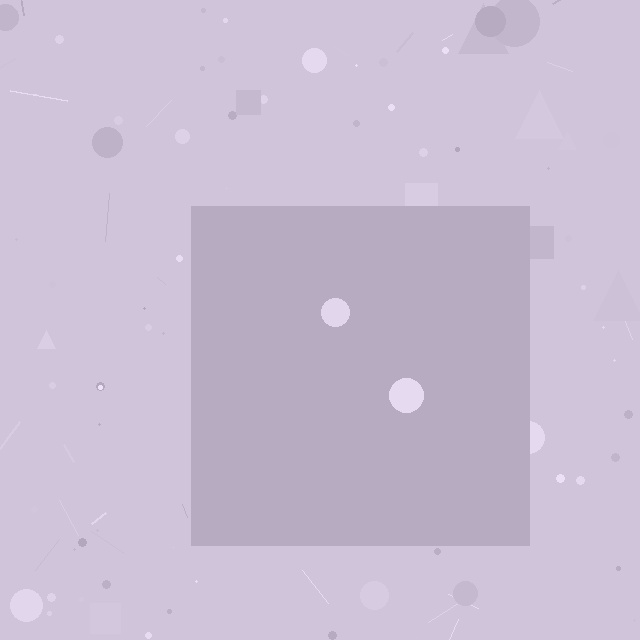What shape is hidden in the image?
A square is hidden in the image.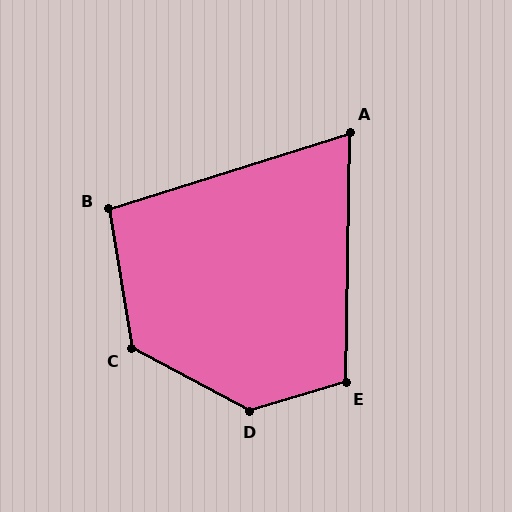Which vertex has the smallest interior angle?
A, at approximately 72 degrees.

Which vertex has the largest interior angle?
D, at approximately 135 degrees.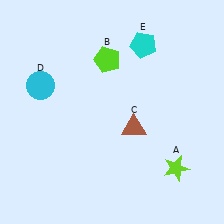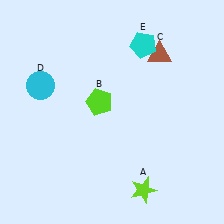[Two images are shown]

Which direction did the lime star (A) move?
The lime star (A) moved left.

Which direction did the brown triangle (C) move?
The brown triangle (C) moved up.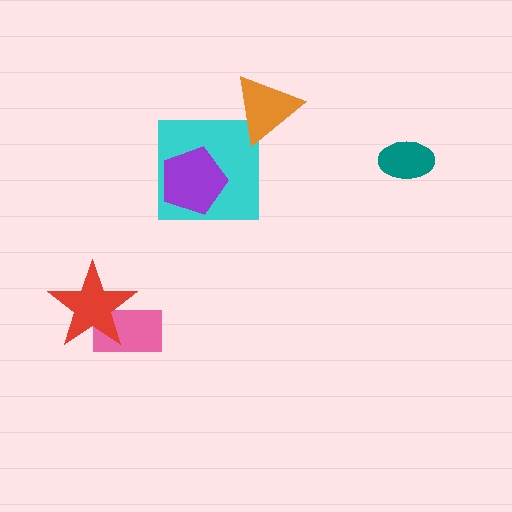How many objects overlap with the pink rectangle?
1 object overlaps with the pink rectangle.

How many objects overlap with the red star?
1 object overlaps with the red star.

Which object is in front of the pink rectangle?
The red star is in front of the pink rectangle.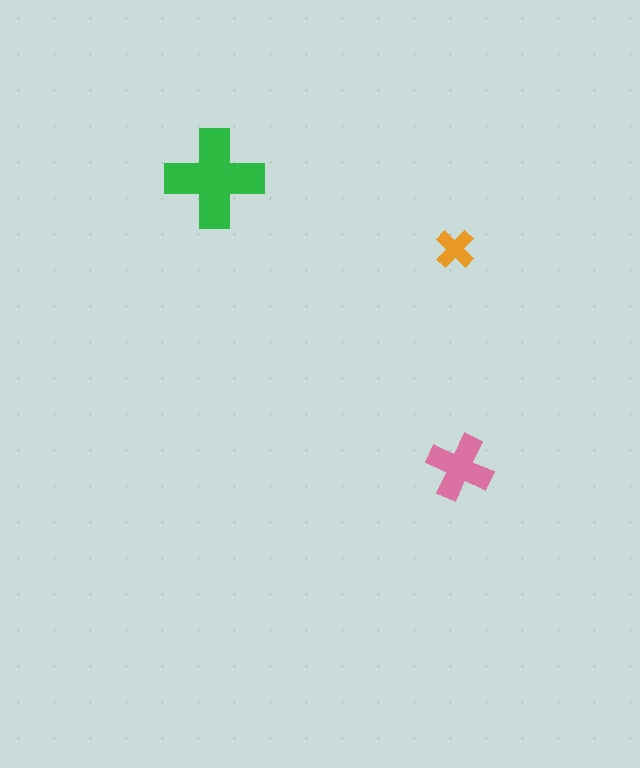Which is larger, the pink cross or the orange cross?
The pink one.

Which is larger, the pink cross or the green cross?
The green one.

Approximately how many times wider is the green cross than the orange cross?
About 2.5 times wider.